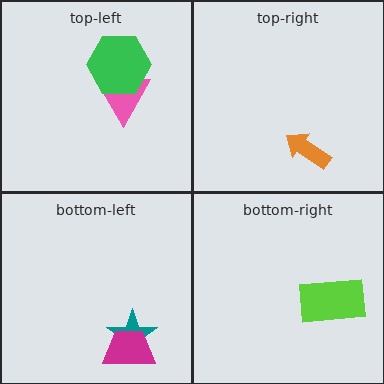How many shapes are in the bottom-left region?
2.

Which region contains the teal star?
The bottom-left region.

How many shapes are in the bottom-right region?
1.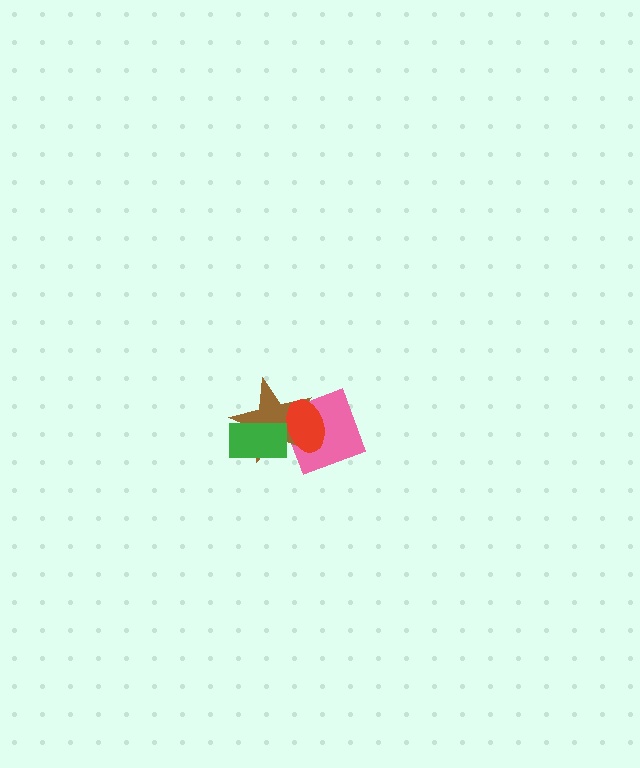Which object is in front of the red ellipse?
The green rectangle is in front of the red ellipse.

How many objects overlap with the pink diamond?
3 objects overlap with the pink diamond.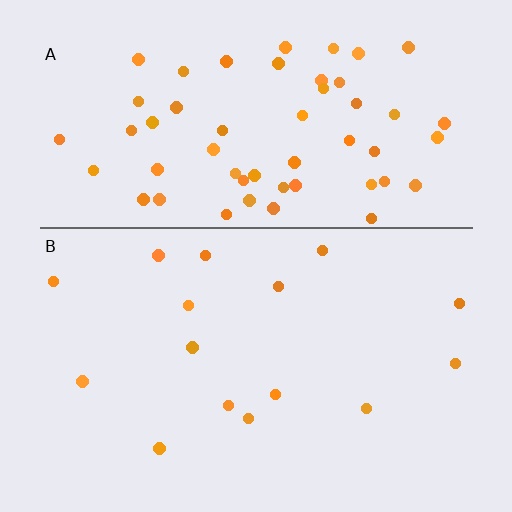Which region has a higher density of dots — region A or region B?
A (the top).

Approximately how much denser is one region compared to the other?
Approximately 3.7× — region A over region B.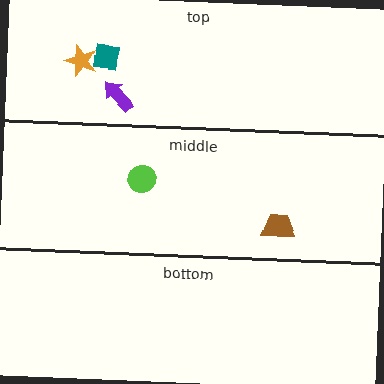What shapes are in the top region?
The purple arrow, the teal square, the orange star.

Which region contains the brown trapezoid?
The middle region.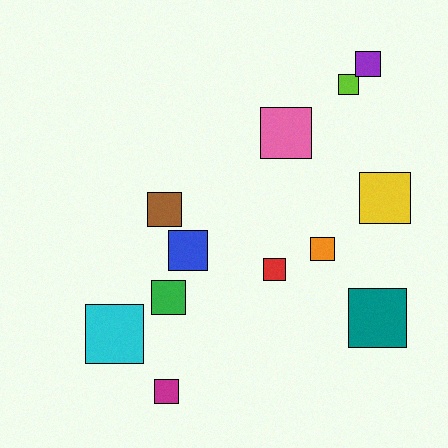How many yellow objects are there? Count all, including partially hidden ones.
There is 1 yellow object.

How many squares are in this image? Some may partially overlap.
There are 12 squares.